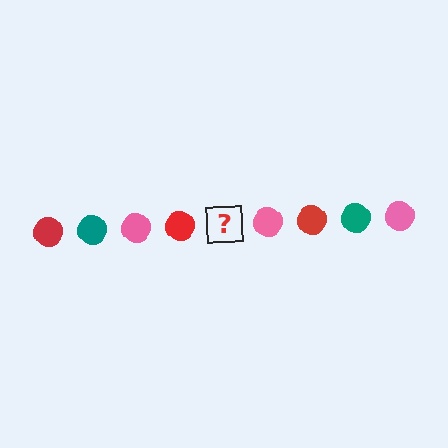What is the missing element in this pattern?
The missing element is a teal circle.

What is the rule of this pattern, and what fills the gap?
The rule is that the pattern cycles through red, teal, pink circles. The gap should be filled with a teal circle.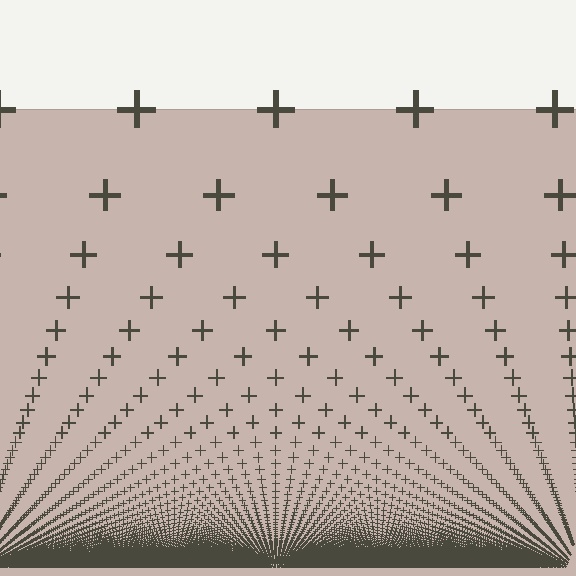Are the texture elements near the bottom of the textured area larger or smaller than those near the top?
Smaller. The gradient is inverted — elements near the bottom are smaller and denser.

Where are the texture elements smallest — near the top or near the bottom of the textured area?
Near the bottom.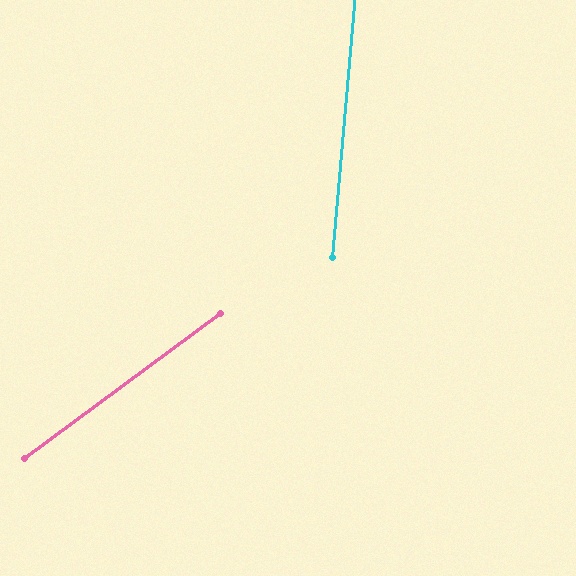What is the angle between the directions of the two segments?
Approximately 49 degrees.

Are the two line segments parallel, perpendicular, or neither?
Neither parallel nor perpendicular — they differ by about 49°.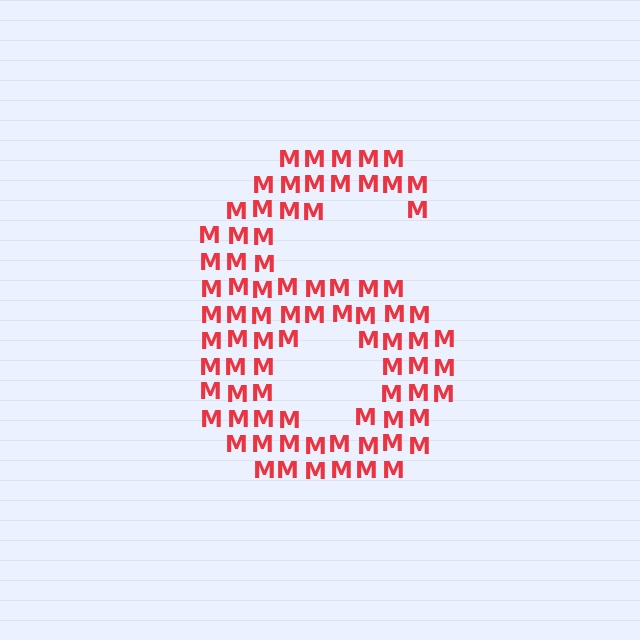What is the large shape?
The large shape is the digit 6.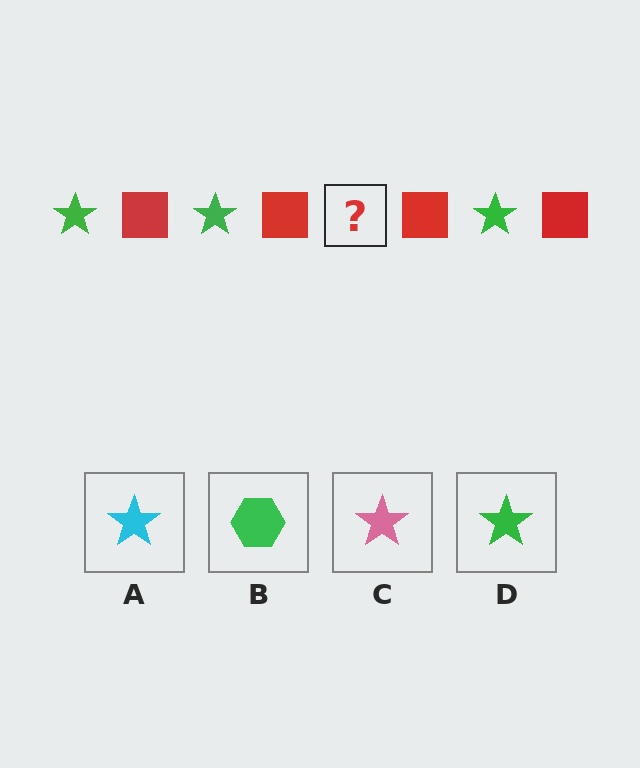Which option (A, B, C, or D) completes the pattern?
D.